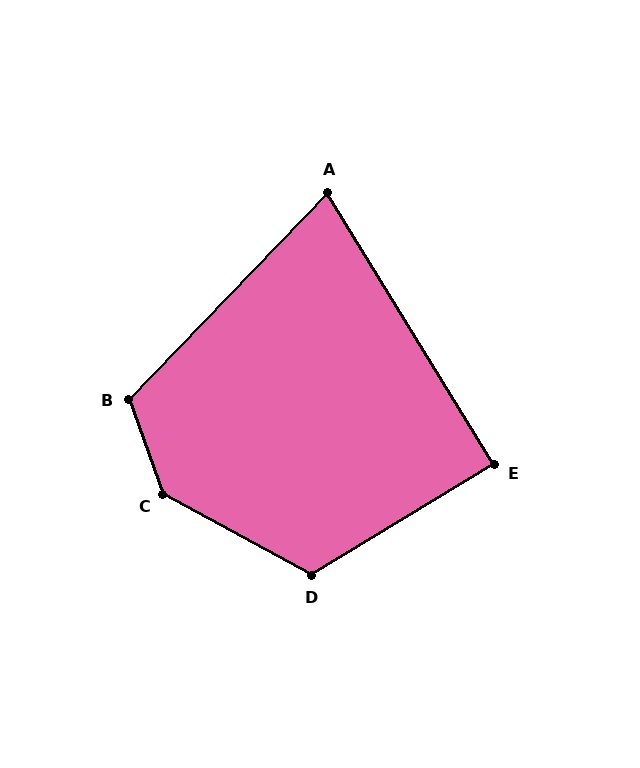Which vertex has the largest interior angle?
C, at approximately 139 degrees.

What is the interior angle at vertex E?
Approximately 90 degrees (approximately right).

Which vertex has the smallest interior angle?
A, at approximately 75 degrees.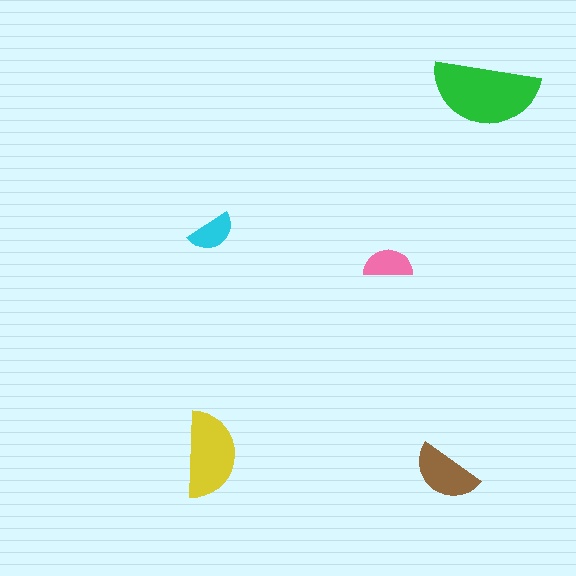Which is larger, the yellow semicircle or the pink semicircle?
The yellow one.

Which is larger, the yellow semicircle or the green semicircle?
The green one.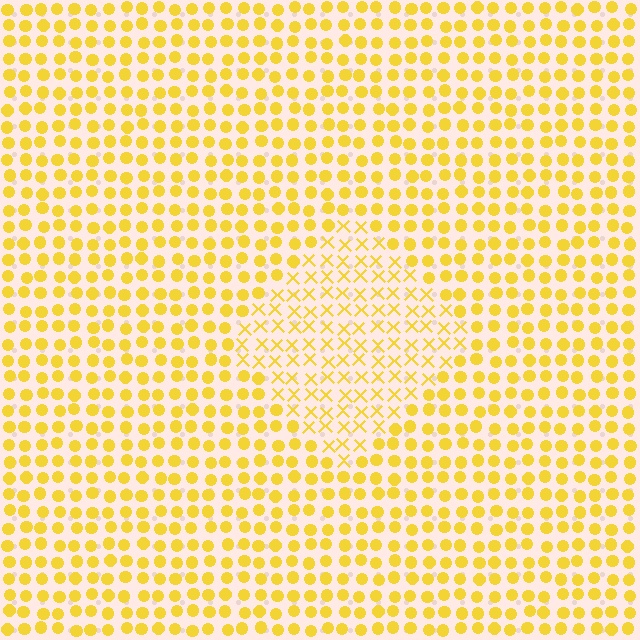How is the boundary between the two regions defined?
The boundary is defined by a change in element shape: X marks inside vs. circles outside. All elements share the same color and spacing.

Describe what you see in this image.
The image is filled with small yellow elements arranged in a uniform grid. A diamond-shaped region contains X marks, while the surrounding area contains circles. The boundary is defined purely by the change in element shape.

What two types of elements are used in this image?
The image uses X marks inside the diamond region and circles outside it.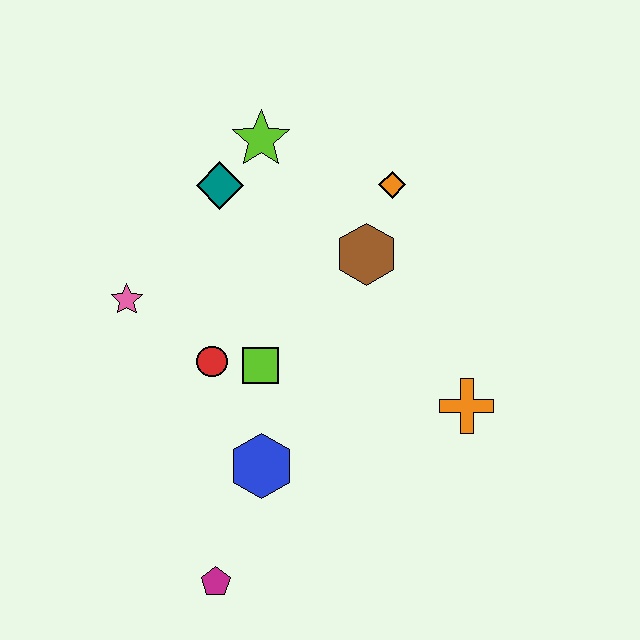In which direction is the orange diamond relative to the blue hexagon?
The orange diamond is above the blue hexagon.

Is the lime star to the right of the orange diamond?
No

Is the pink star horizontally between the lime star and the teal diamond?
No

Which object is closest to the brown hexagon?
The orange diamond is closest to the brown hexagon.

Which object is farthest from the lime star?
The magenta pentagon is farthest from the lime star.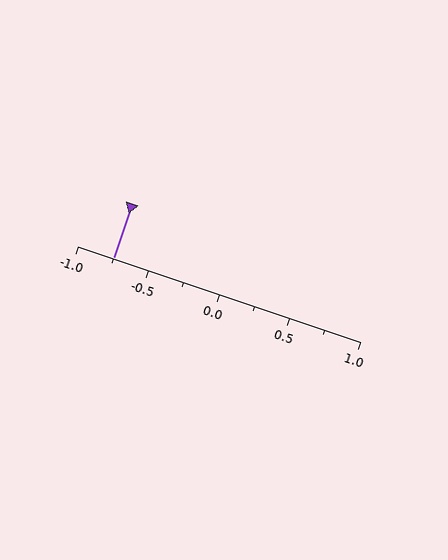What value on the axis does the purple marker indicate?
The marker indicates approximately -0.75.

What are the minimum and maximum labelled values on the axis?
The axis runs from -1.0 to 1.0.